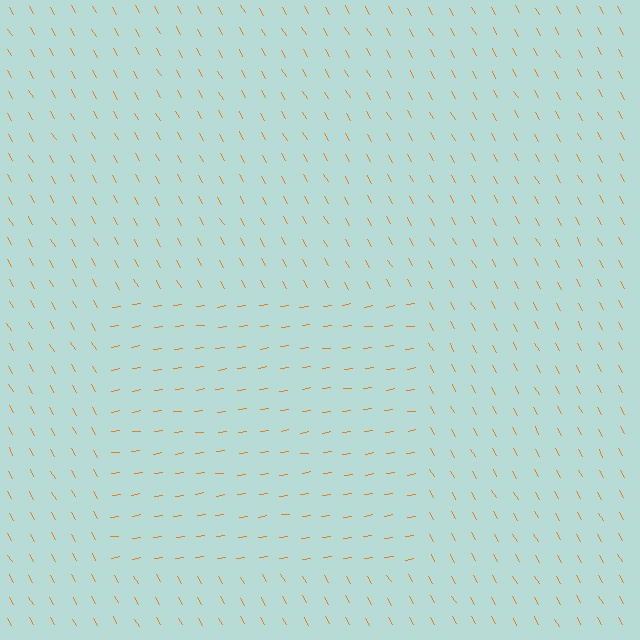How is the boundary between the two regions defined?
The boundary is defined purely by a change in line orientation (approximately 68 degrees difference). All lines are the same color and thickness.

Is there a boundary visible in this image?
Yes, there is a texture boundary formed by a change in line orientation.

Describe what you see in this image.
The image is filled with small orange line segments. A rectangle region in the image has lines oriented differently from the surrounding lines, creating a visible texture boundary.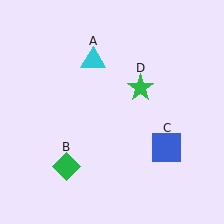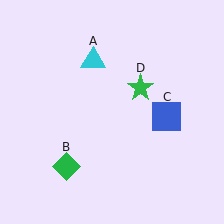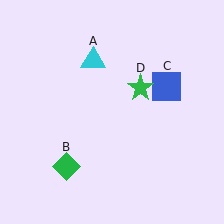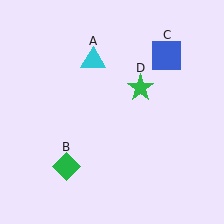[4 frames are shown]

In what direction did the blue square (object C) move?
The blue square (object C) moved up.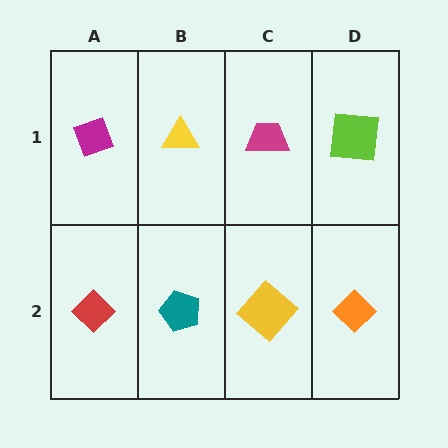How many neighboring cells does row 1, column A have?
2.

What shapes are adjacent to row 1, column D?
An orange diamond (row 2, column D), a magenta trapezoid (row 1, column C).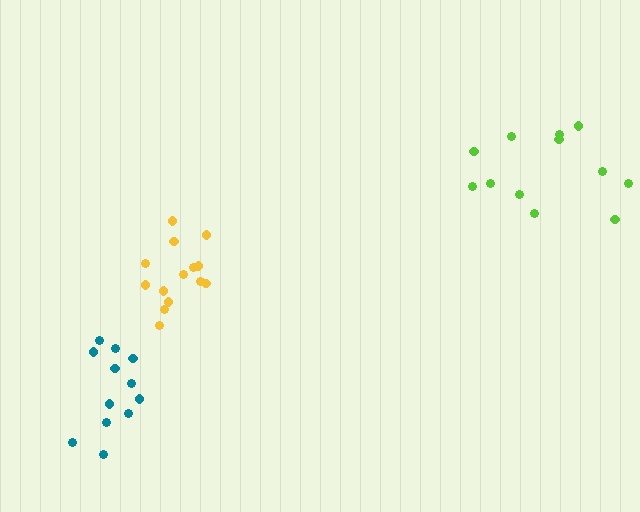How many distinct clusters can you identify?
There are 3 distinct clusters.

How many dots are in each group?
Group 1: 14 dots, Group 2: 12 dots, Group 3: 12 dots (38 total).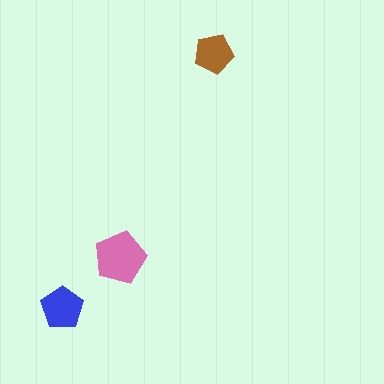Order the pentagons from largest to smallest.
the pink one, the blue one, the brown one.